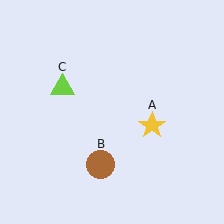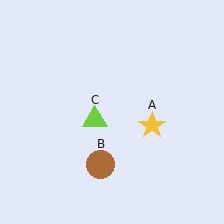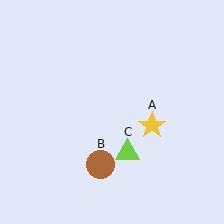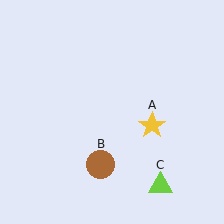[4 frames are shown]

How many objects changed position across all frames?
1 object changed position: lime triangle (object C).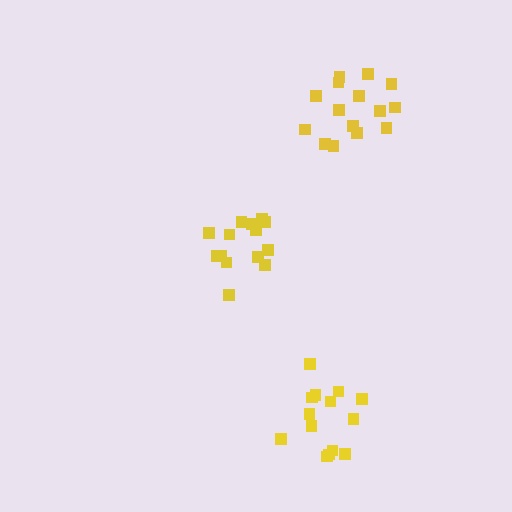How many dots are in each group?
Group 1: 14 dots, Group 2: 14 dots, Group 3: 15 dots (43 total).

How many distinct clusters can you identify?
There are 3 distinct clusters.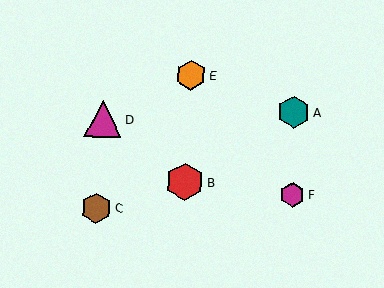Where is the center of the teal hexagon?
The center of the teal hexagon is at (294, 112).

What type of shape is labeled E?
Shape E is an orange hexagon.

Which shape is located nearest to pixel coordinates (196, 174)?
The red hexagon (labeled B) at (185, 182) is nearest to that location.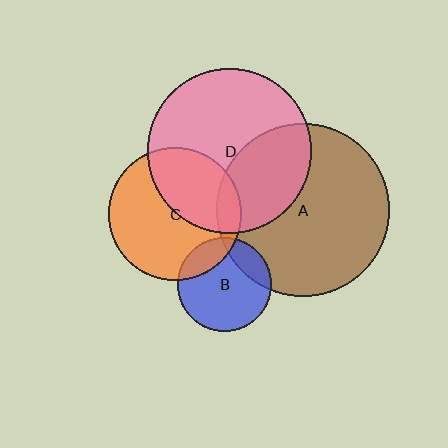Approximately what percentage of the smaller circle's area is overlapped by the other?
Approximately 10%.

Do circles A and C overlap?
Yes.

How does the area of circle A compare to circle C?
Approximately 1.7 times.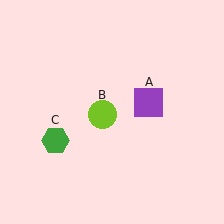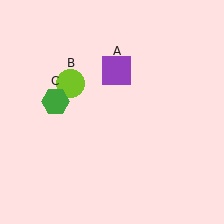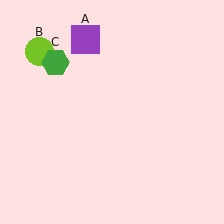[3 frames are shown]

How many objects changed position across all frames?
3 objects changed position: purple square (object A), lime circle (object B), green hexagon (object C).